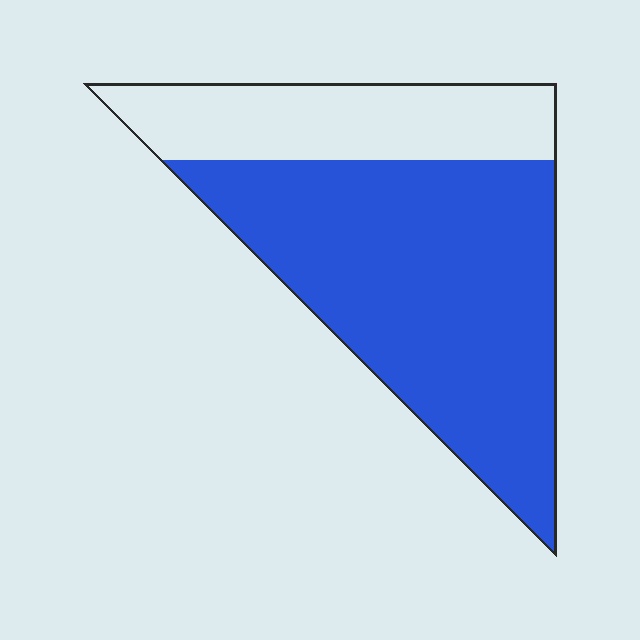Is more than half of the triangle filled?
Yes.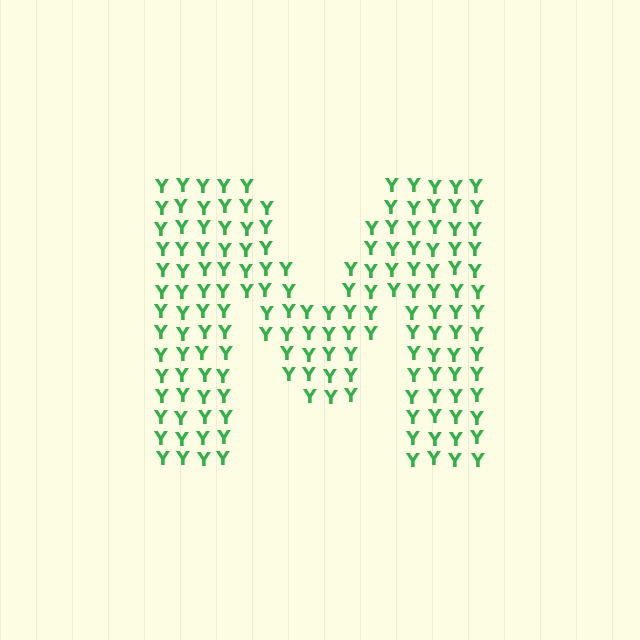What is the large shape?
The large shape is the letter M.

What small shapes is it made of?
It is made of small letter Y's.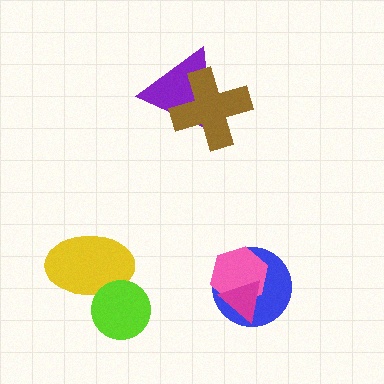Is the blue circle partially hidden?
Yes, it is partially covered by another shape.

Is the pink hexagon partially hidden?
Yes, it is partially covered by another shape.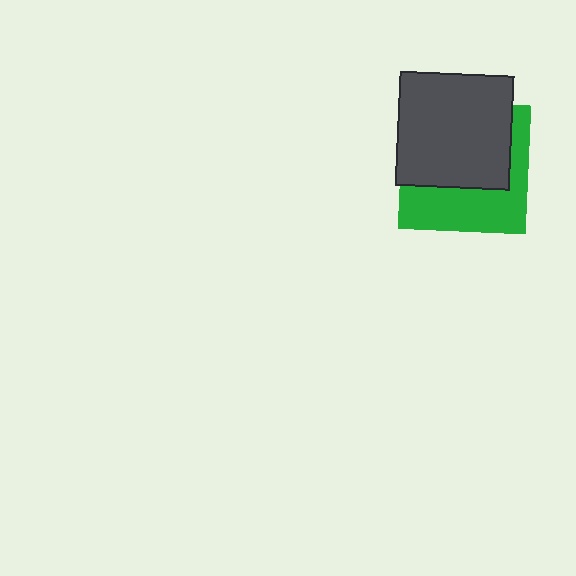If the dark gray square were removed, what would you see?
You would see the complete green square.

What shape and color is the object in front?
The object in front is a dark gray square.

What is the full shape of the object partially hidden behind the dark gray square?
The partially hidden object is a green square.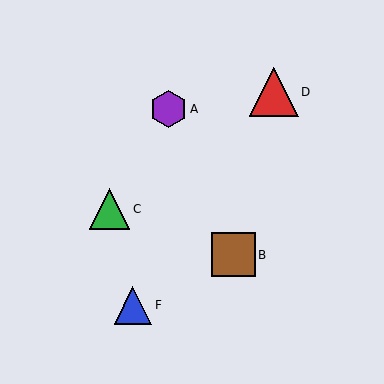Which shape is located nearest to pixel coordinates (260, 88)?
The red triangle (labeled D) at (274, 92) is nearest to that location.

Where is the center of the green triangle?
The center of the green triangle is at (109, 209).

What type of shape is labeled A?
Shape A is a purple hexagon.